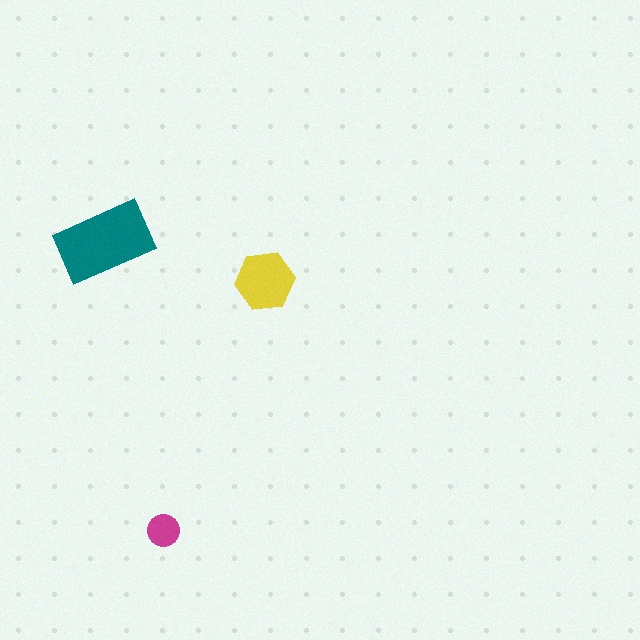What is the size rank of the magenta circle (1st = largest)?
3rd.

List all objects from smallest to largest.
The magenta circle, the yellow hexagon, the teal rectangle.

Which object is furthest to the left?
The teal rectangle is leftmost.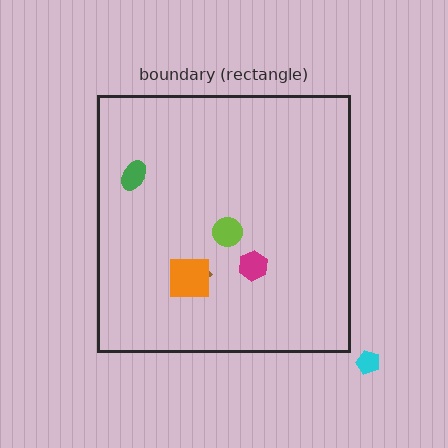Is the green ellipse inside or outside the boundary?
Inside.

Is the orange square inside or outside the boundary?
Inside.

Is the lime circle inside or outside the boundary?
Inside.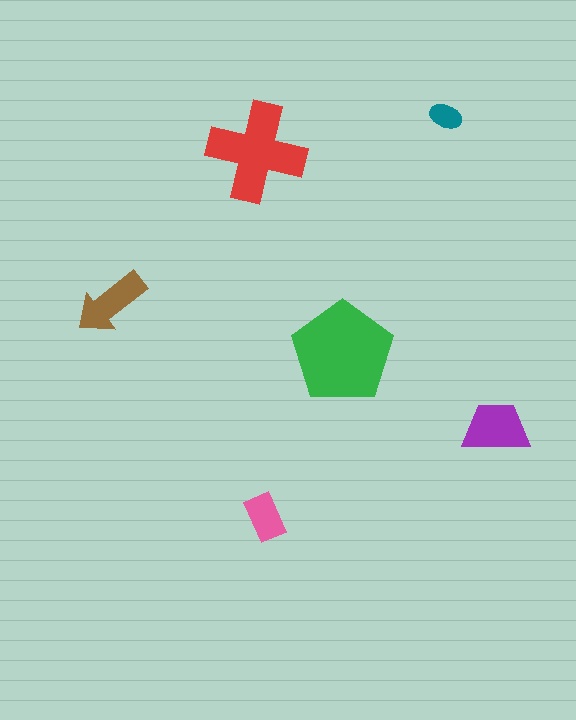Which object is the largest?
The green pentagon.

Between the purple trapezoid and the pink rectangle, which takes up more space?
The purple trapezoid.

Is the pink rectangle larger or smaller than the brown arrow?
Smaller.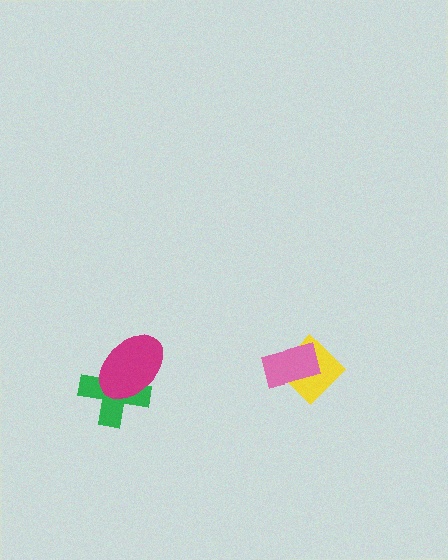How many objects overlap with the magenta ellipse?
1 object overlaps with the magenta ellipse.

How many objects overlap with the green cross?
1 object overlaps with the green cross.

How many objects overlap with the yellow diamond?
1 object overlaps with the yellow diamond.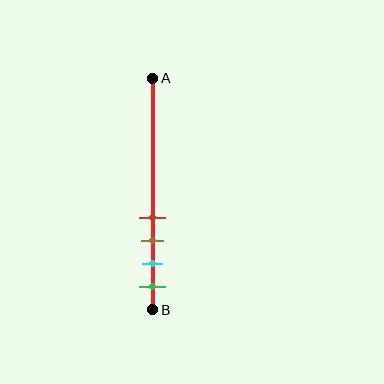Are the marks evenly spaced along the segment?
Yes, the marks are approximately evenly spaced.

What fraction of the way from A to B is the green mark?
The green mark is approximately 90% (0.9) of the way from A to B.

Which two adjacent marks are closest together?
The red and brown marks are the closest adjacent pair.